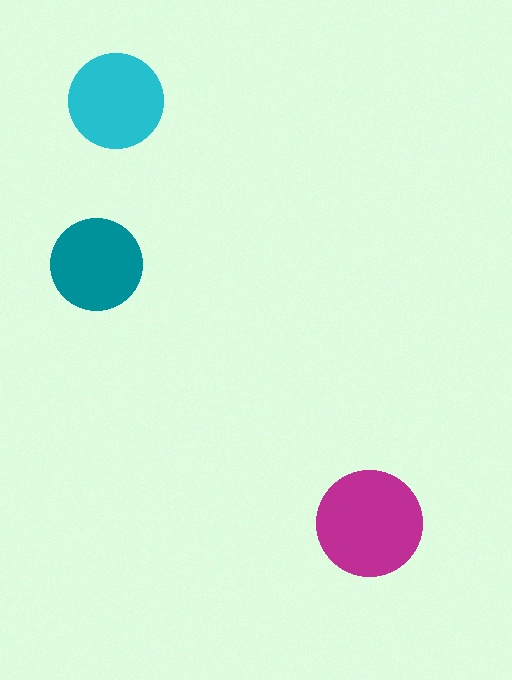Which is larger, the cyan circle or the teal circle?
The cyan one.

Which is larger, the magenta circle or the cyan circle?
The magenta one.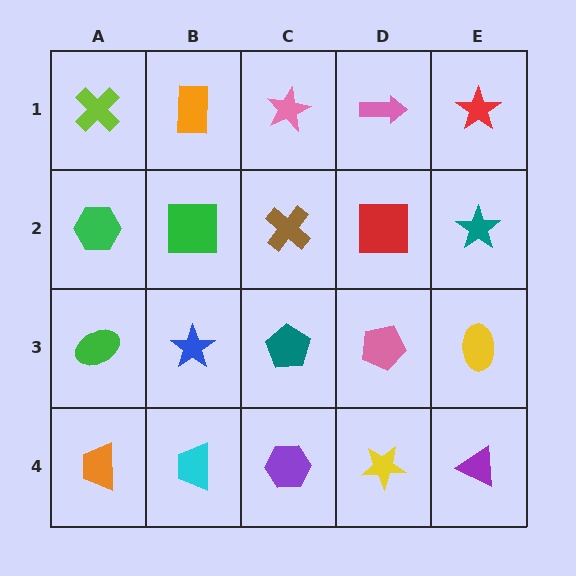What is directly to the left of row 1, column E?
A pink arrow.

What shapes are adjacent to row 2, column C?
A pink star (row 1, column C), a teal pentagon (row 3, column C), a green square (row 2, column B), a red square (row 2, column D).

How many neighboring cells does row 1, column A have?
2.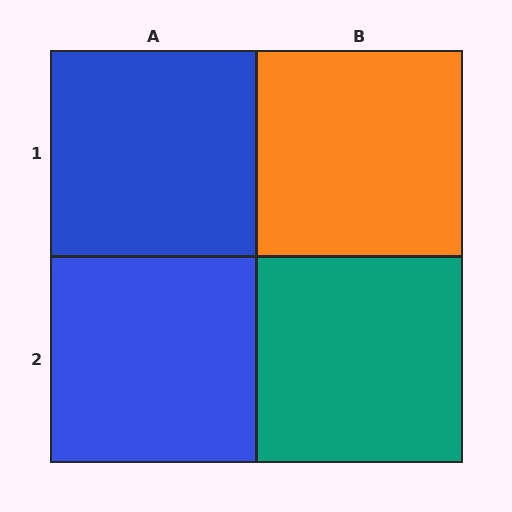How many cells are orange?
1 cell is orange.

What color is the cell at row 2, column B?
Teal.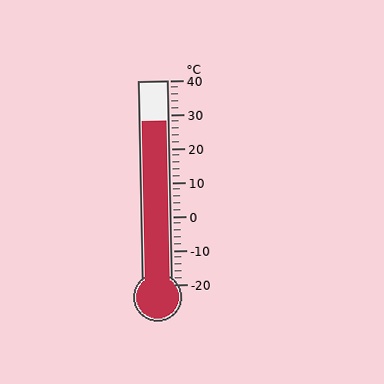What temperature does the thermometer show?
The thermometer shows approximately 28°C.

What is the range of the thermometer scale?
The thermometer scale ranges from -20°C to 40°C.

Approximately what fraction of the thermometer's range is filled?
The thermometer is filled to approximately 80% of its range.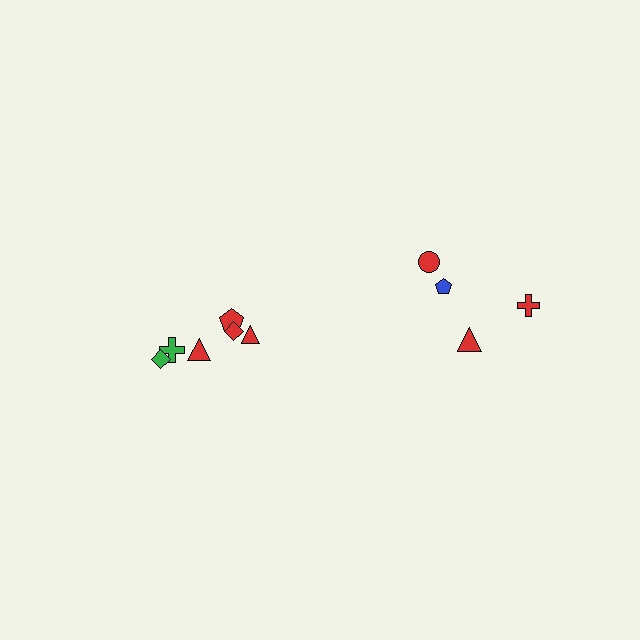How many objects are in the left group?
There are 6 objects.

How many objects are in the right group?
There are 4 objects.